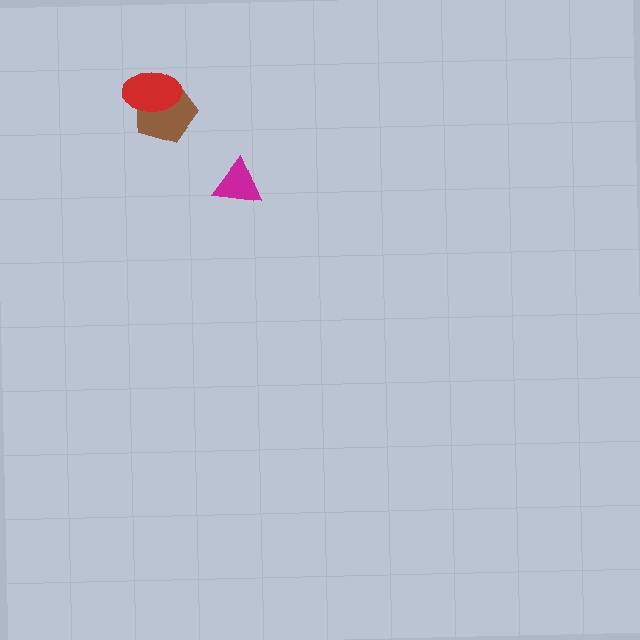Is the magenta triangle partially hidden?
No, no other shape covers it.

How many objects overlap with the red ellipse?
1 object overlaps with the red ellipse.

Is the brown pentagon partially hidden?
Yes, it is partially covered by another shape.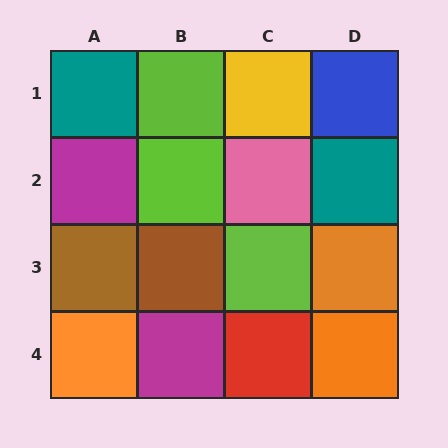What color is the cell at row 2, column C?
Pink.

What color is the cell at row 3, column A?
Brown.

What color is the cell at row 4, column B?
Magenta.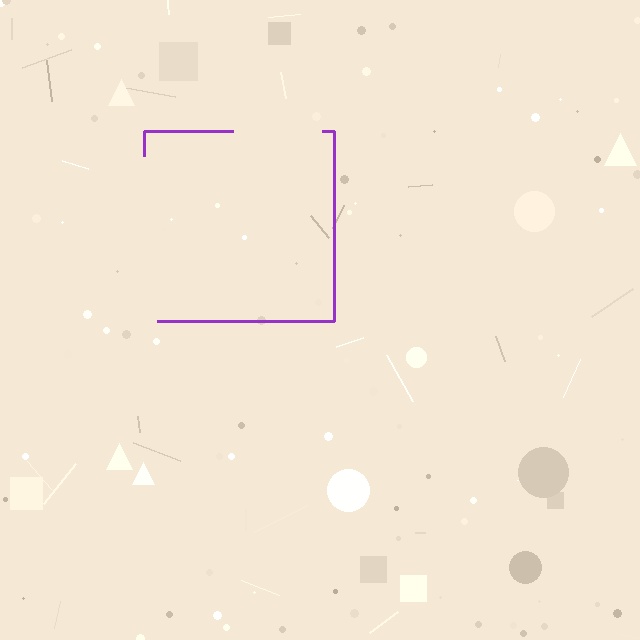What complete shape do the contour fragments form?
The contour fragments form a square.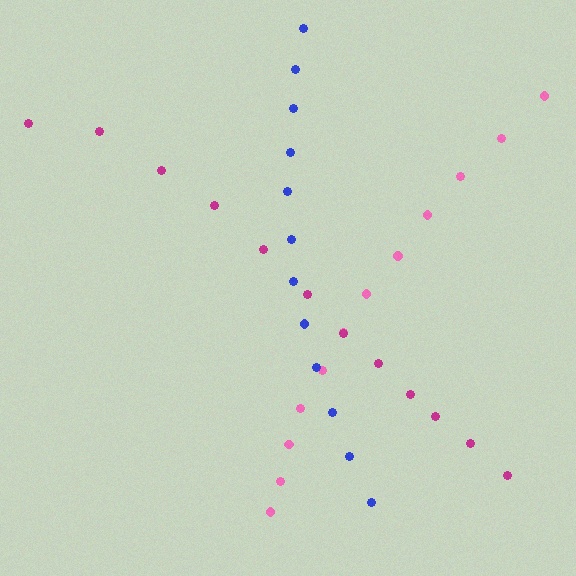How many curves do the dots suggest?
There are 3 distinct paths.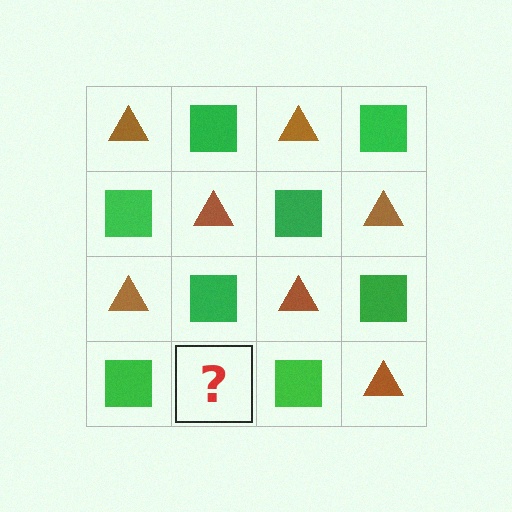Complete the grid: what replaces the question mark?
The question mark should be replaced with a brown triangle.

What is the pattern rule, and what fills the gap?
The rule is that it alternates brown triangle and green square in a checkerboard pattern. The gap should be filled with a brown triangle.